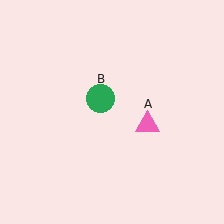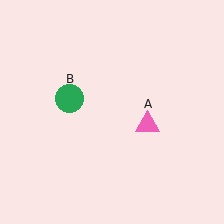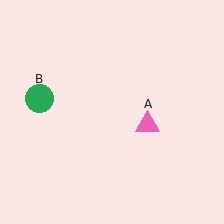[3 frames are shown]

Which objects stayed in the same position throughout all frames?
Pink triangle (object A) remained stationary.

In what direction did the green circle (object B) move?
The green circle (object B) moved left.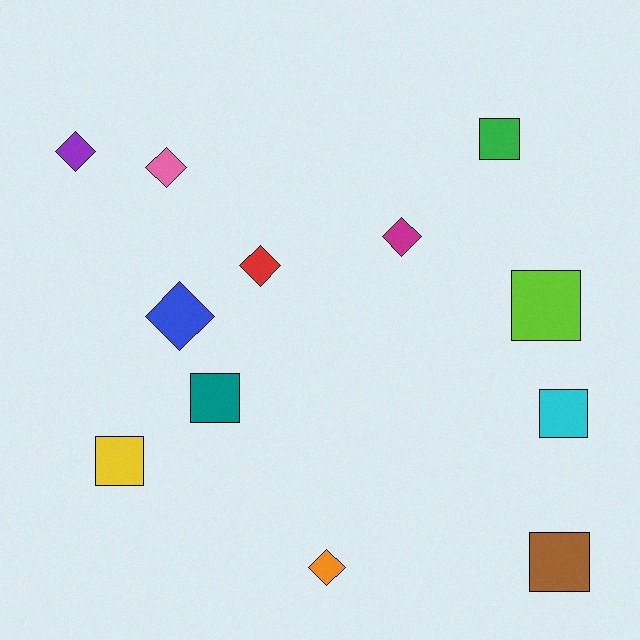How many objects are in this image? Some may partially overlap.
There are 12 objects.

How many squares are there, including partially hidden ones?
There are 6 squares.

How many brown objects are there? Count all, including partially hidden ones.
There is 1 brown object.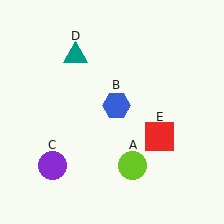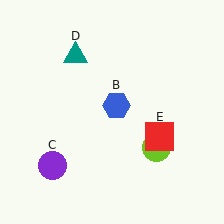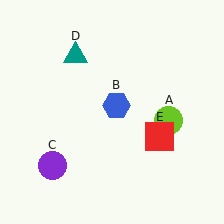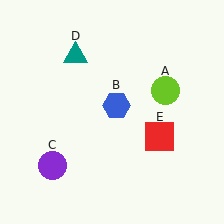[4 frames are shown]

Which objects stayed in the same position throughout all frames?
Blue hexagon (object B) and purple circle (object C) and teal triangle (object D) and red square (object E) remained stationary.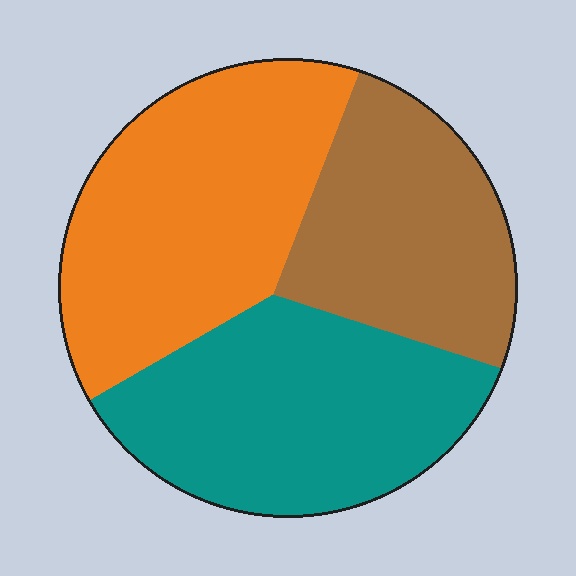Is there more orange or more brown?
Orange.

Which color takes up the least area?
Brown, at roughly 25%.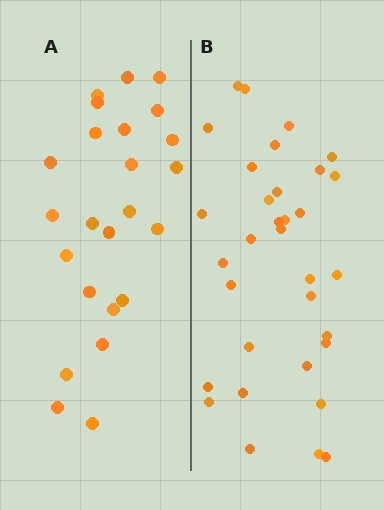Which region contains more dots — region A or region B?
Region B (the right region) has more dots.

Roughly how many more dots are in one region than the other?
Region B has roughly 8 or so more dots than region A.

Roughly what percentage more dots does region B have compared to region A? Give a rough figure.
About 40% more.